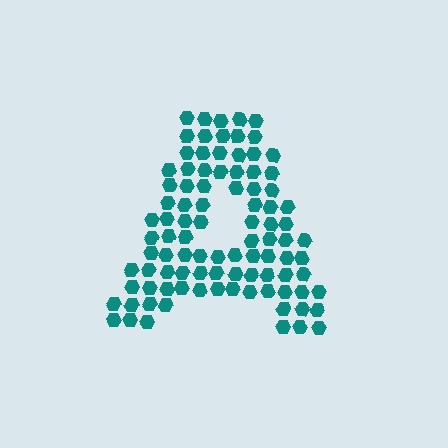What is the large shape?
The large shape is the letter A.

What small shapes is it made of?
It is made of small hexagons.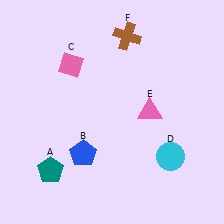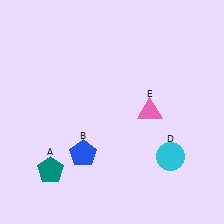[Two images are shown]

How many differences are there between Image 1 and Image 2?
There are 2 differences between the two images.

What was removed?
The brown cross (F), the pink diamond (C) were removed in Image 2.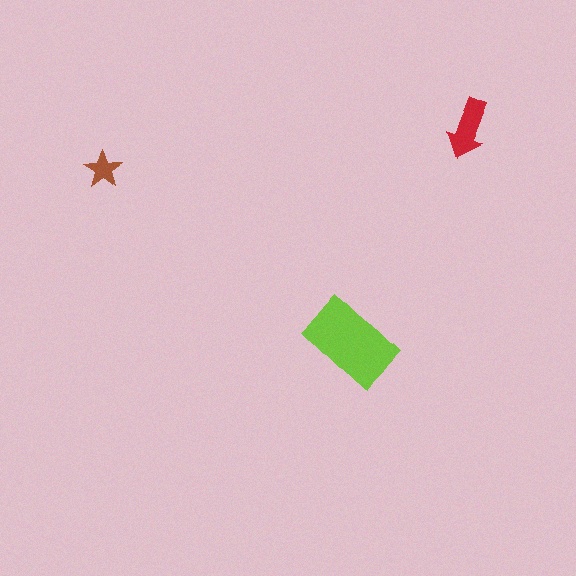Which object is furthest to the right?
The red arrow is rightmost.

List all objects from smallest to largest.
The brown star, the red arrow, the lime rectangle.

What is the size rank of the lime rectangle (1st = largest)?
1st.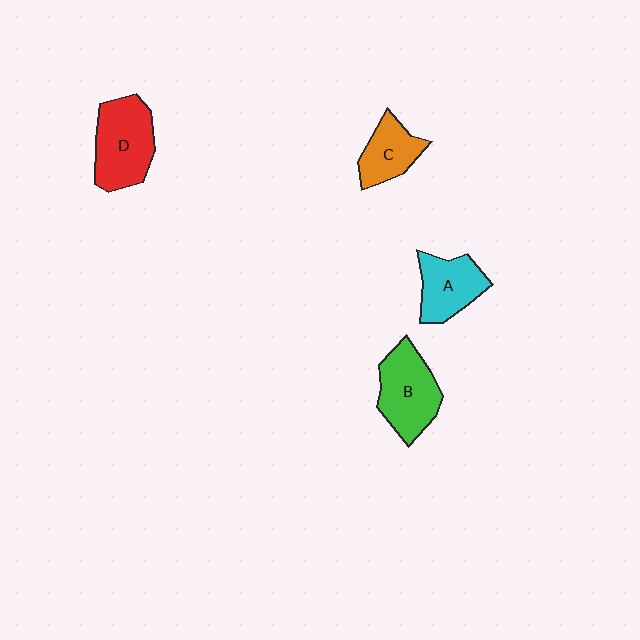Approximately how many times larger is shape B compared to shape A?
Approximately 1.2 times.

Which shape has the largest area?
Shape D (red).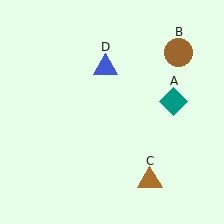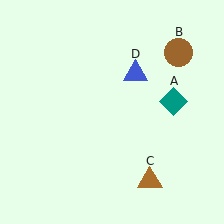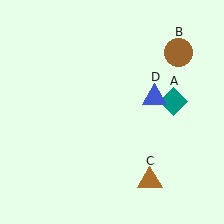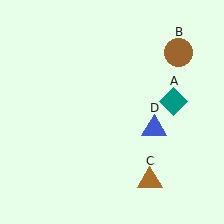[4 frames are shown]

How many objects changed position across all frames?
1 object changed position: blue triangle (object D).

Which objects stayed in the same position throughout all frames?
Teal diamond (object A) and brown circle (object B) and brown triangle (object C) remained stationary.